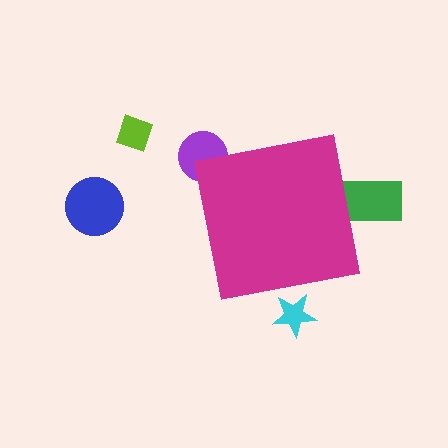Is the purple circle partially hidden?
Yes, the purple circle is partially hidden behind the magenta square.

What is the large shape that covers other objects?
A magenta square.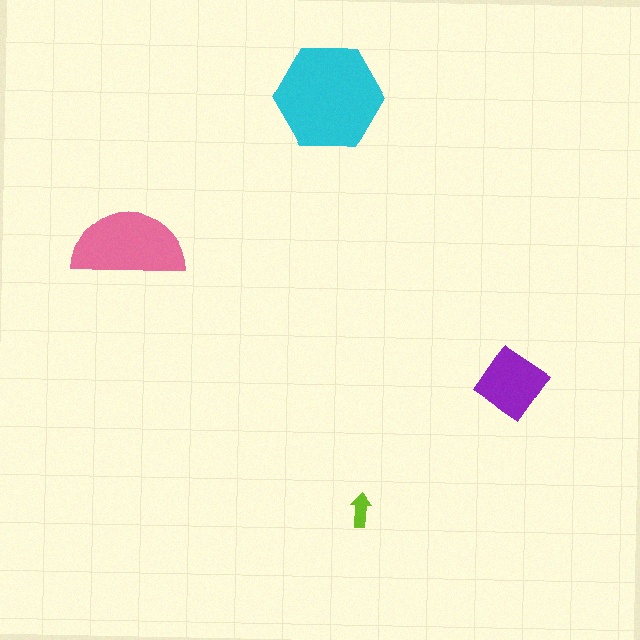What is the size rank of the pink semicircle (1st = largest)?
2nd.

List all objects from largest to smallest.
The cyan hexagon, the pink semicircle, the purple diamond, the lime arrow.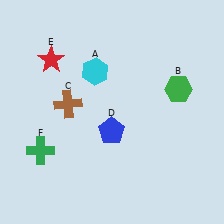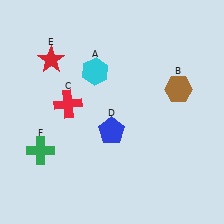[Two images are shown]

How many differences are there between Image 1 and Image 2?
There are 2 differences between the two images.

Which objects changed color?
B changed from green to brown. C changed from brown to red.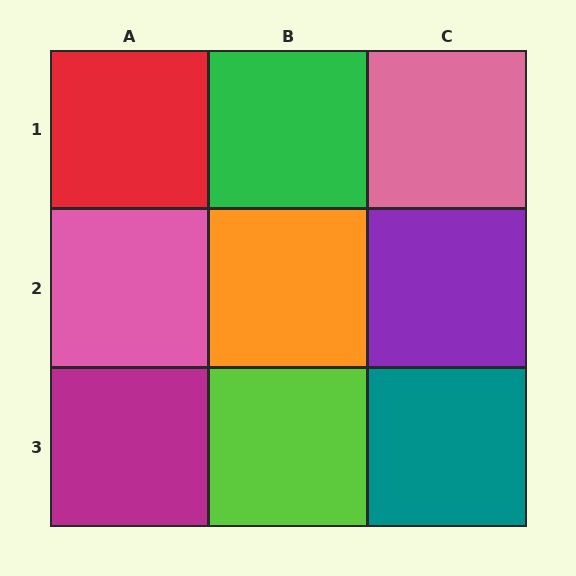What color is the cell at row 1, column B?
Green.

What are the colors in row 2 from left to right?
Pink, orange, purple.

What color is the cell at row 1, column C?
Pink.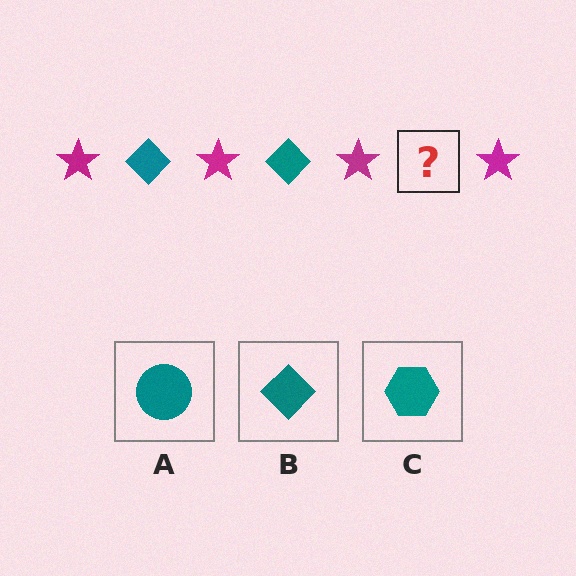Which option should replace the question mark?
Option B.